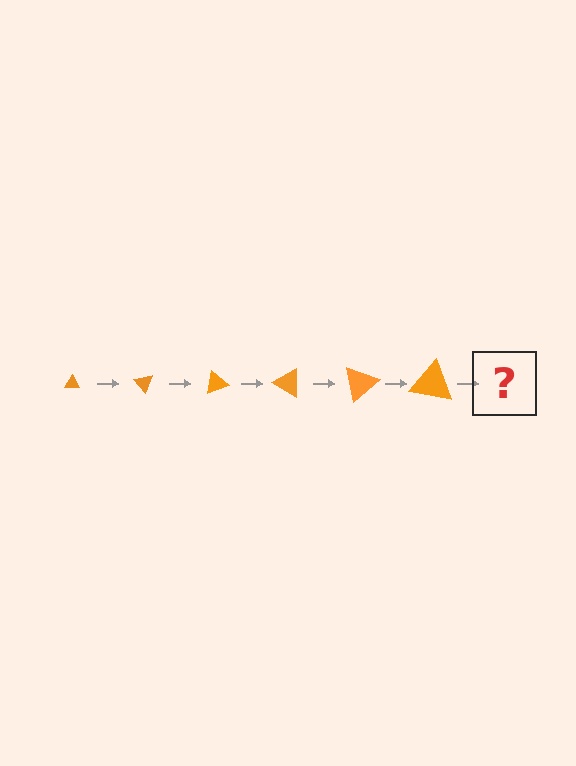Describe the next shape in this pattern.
It should be a triangle, larger than the previous one and rotated 300 degrees from the start.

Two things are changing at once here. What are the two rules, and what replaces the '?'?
The two rules are that the triangle grows larger each step and it rotates 50 degrees each step. The '?' should be a triangle, larger than the previous one and rotated 300 degrees from the start.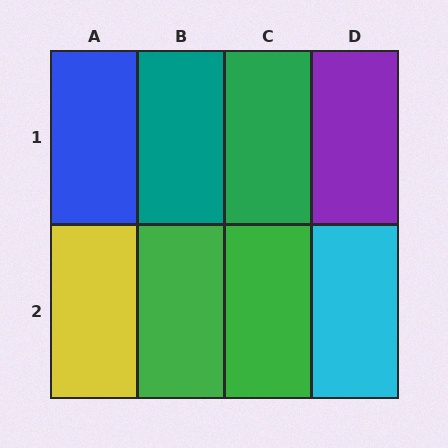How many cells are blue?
1 cell is blue.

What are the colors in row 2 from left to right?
Yellow, green, green, cyan.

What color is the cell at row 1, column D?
Purple.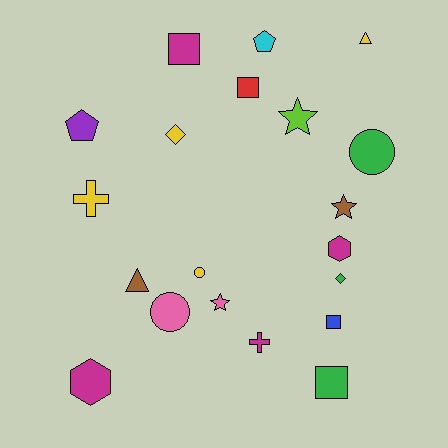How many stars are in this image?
There are 3 stars.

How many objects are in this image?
There are 20 objects.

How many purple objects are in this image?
There is 1 purple object.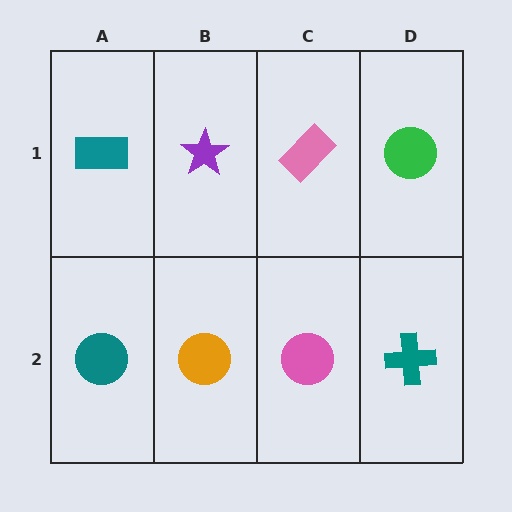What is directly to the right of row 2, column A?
An orange circle.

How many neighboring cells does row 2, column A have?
2.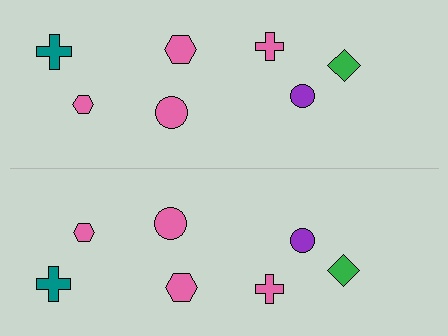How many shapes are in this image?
There are 14 shapes in this image.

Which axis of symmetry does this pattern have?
The pattern has a horizontal axis of symmetry running through the center of the image.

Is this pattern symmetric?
Yes, this pattern has bilateral (reflection) symmetry.